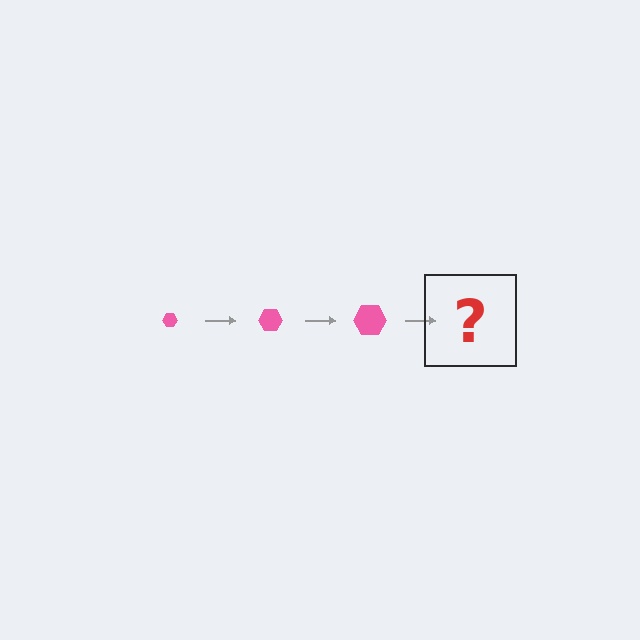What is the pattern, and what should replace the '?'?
The pattern is that the hexagon gets progressively larger each step. The '?' should be a pink hexagon, larger than the previous one.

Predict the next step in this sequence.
The next step is a pink hexagon, larger than the previous one.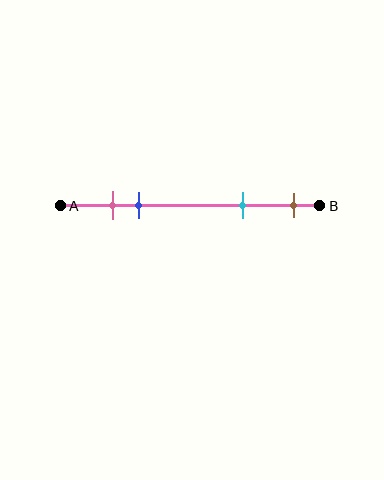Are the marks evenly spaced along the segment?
No, the marks are not evenly spaced.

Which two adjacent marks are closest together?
The pink and blue marks are the closest adjacent pair.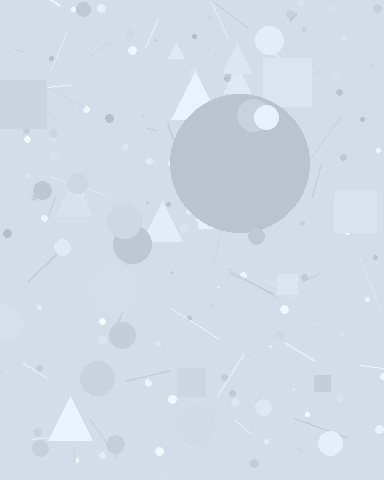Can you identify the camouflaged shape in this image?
The camouflaged shape is a circle.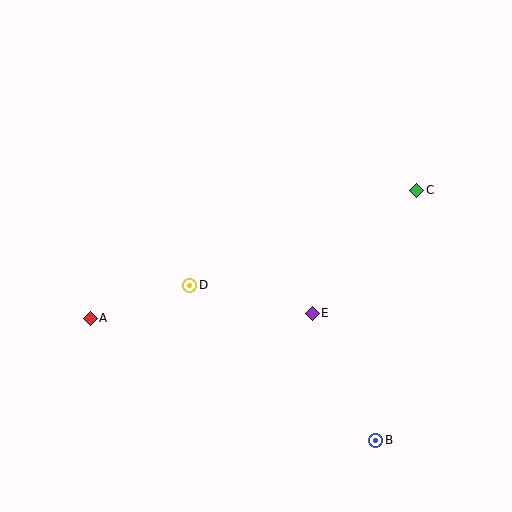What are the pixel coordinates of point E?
Point E is at (312, 313).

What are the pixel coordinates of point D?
Point D is at (190, 285).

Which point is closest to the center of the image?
Point D at (190, 285) is closest to the center.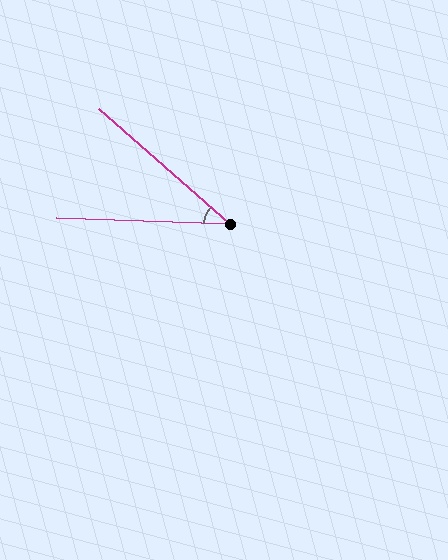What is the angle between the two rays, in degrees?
Approximately 39 degrees.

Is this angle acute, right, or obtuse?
It is acute.